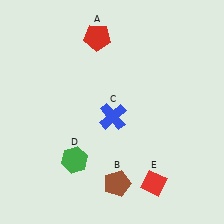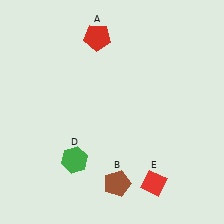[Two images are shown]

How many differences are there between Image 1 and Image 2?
There is 1 difference between the two images.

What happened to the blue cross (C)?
The blue cross (C) was removed in Image 2. It was in the bottom-right area of Image 1.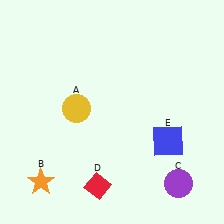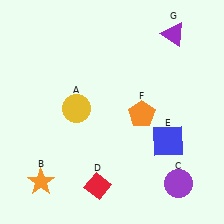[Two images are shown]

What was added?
An orange pentagon (F), a purple triangle (G) were added in Image 2.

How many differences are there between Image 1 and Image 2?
There are 2 differences between the two images.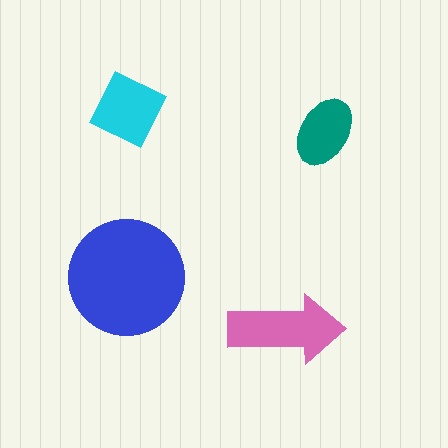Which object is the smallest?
The teal ellipse.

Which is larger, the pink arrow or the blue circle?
The blue circle.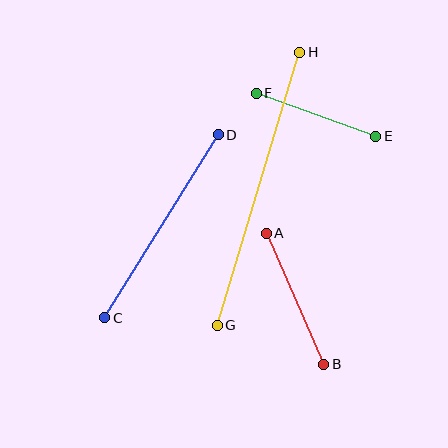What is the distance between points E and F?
The distance is approximately 127 pixels.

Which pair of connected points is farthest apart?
Points G and H are farthest apart.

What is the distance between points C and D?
The distance is approximately 215 pixels.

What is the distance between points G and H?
The distance is approximately 285 pixels.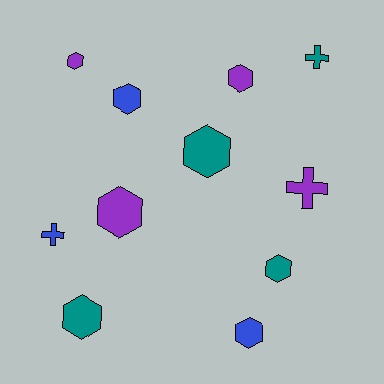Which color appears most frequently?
Purple, with 4 objects.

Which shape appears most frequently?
Hexagon, with 8 objects.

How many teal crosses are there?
There is 1 teal cross.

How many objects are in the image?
There are 11 objects.